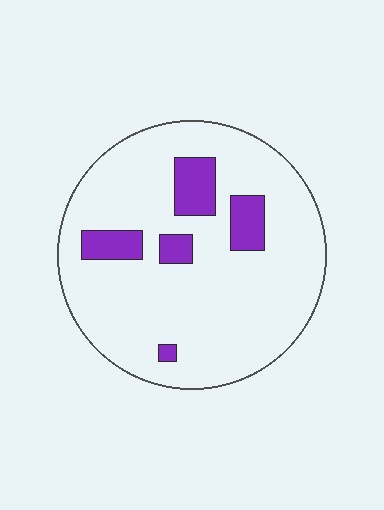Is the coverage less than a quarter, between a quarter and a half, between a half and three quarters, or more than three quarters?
Less than a quarter.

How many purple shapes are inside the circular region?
5.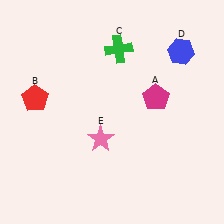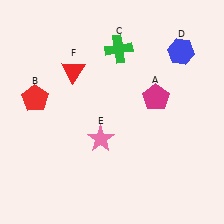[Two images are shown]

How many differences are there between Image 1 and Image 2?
There is 1 difference between the two images.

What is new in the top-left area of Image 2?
A red triangle (F) was added in the top-left area of Image 2.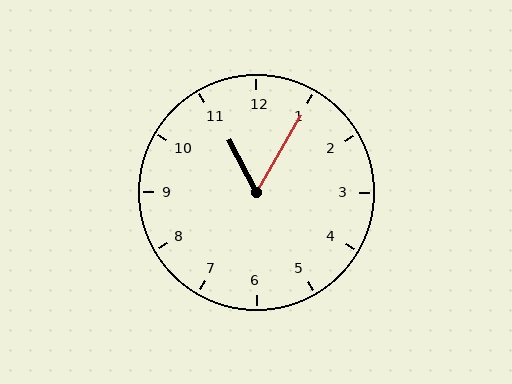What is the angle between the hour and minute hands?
Approximately 58 degrees.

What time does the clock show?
11:05.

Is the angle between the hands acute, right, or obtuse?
It is acute.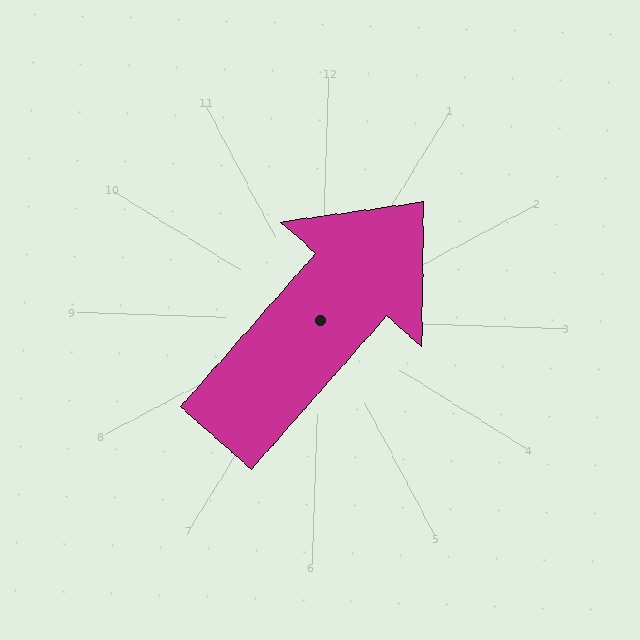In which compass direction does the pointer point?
Northeast.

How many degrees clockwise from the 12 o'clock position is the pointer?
Approximately 39 degrees.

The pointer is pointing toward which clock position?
Roughly 1 o'clock.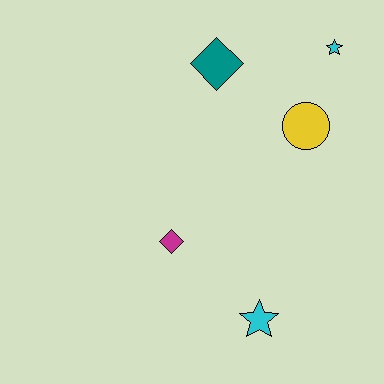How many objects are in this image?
There are 5 objects.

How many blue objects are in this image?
There are no blue objects.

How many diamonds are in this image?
There are 2 diamonds.